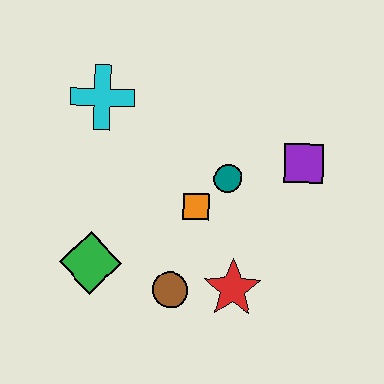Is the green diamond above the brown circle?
Yes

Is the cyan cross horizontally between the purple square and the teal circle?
No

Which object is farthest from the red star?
The cyan cross is farthest from the red star.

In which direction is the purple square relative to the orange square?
The purple square is to the right of the orange square.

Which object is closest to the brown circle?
The red star is closest to the brown circle.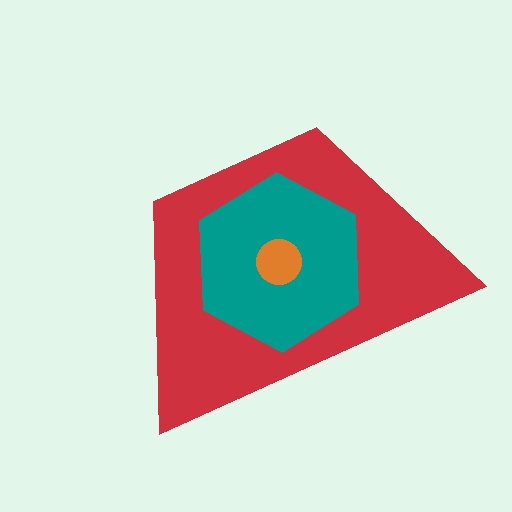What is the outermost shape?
The red trapezoid.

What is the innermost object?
The orange circle.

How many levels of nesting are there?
3.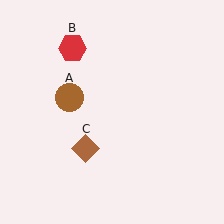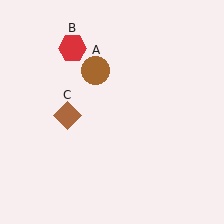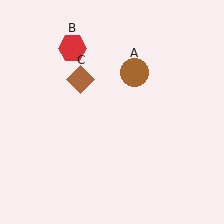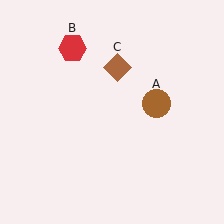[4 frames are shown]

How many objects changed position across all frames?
2 objects changed position: brown circle (object A), brown diamond (object C).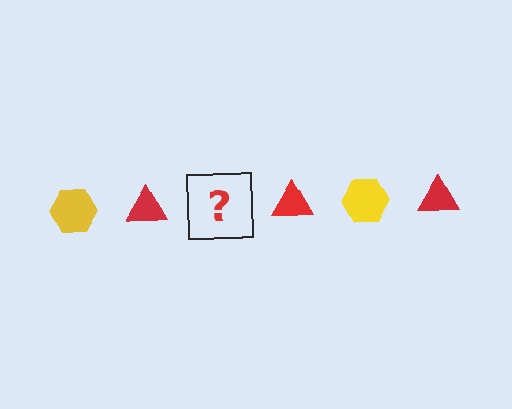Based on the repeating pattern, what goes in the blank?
The blank should be a yellow hexagon.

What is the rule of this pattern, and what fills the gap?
The rule is that the pattern alternates between yellow hexagon and red triangle. The gap should be filled with a yellow hexagon.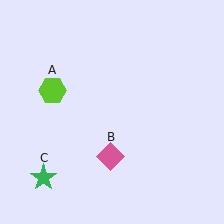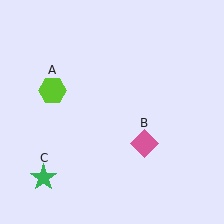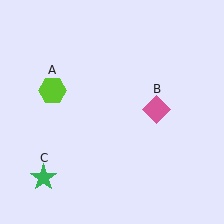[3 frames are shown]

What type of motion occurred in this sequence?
The pink diamond (object B) rotated counterclockwise around the center of the scene.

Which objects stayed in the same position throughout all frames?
Lime hexagon (object A) and green star (object C) remained stationary.